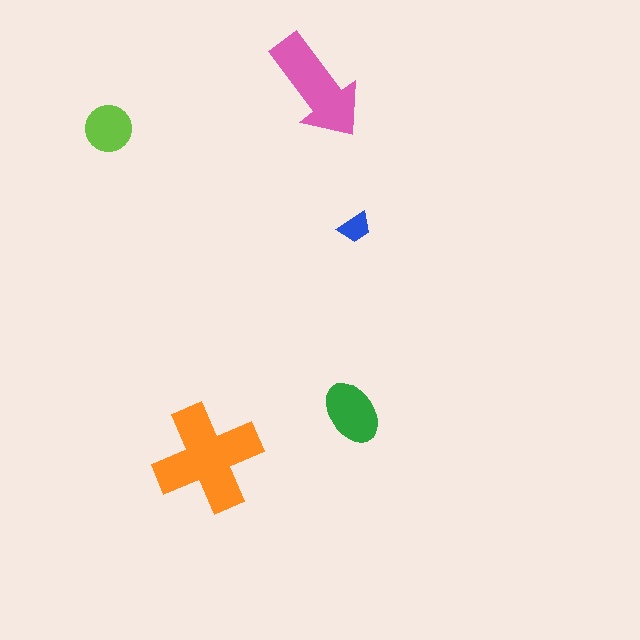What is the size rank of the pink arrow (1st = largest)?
2nd.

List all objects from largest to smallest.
The orange cross, the pink arrow, the green ellipse, the lime circle, the blue trapezoid.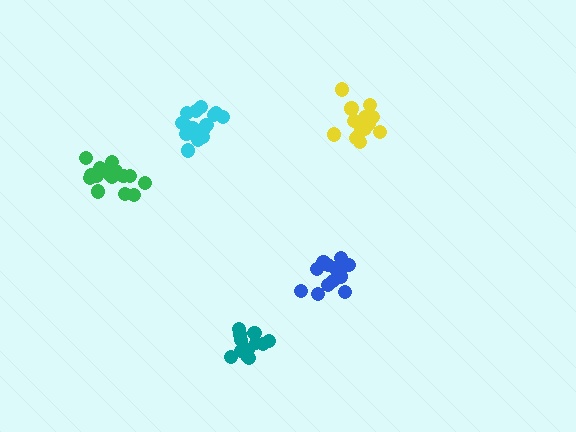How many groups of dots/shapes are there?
There are 5 groups.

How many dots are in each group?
Group 1: 14 dots, Group 2: 16 dots, Group 3: 16 dots, Group 4: 13 dots, Group 5: 17 dots (76 total).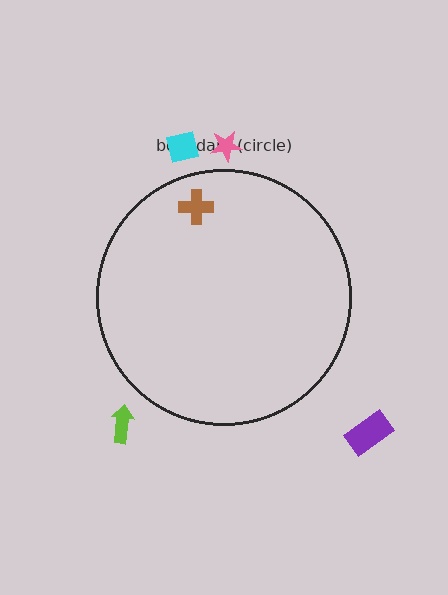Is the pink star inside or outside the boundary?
Outside.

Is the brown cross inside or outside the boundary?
Inside.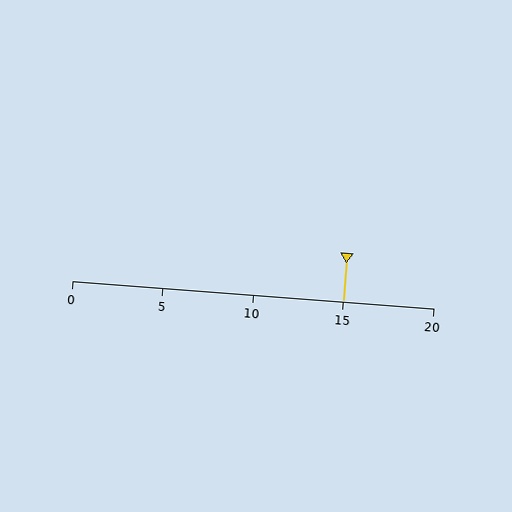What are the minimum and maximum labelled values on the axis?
The axis runs from 0 to 20.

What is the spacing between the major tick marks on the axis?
The major ticks are spaced 5 apart.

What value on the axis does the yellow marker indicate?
The marker indicates approximately 15.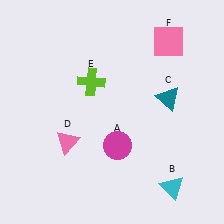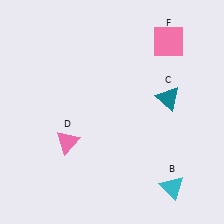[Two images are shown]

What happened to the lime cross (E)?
The lime cross (E) was removed in Image 2. It was in the top-left area of Image 1.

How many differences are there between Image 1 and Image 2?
There are 2 differences between the two images.